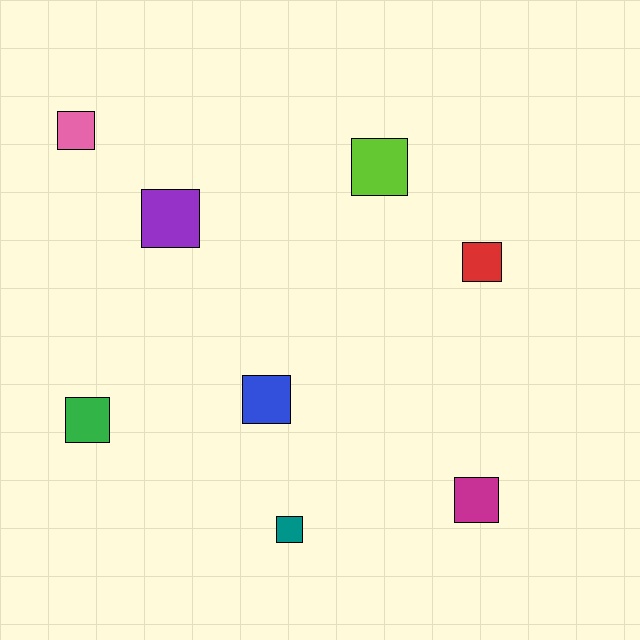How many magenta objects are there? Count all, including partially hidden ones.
There is 1 magenta object.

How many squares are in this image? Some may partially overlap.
There are 8 squares.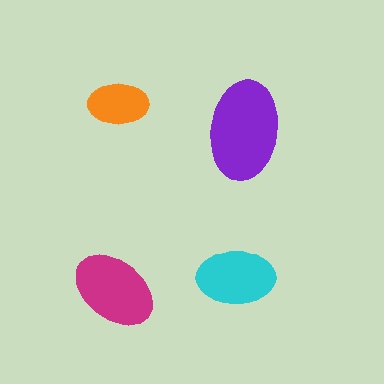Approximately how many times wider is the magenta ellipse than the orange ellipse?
About 1.5 times wider.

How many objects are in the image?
There are 4 objects in the image.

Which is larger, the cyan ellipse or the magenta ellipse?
The magenta one.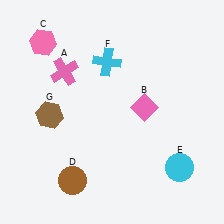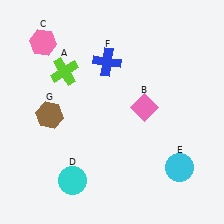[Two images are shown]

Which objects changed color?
A changed from pink to lime. D changed from brown to cyan. F changed from cyan to blue.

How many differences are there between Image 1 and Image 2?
There are 3 differences between the two images.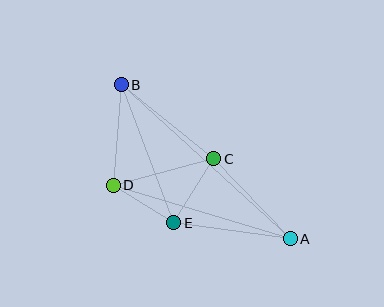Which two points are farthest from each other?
Points A and B are farthest from each other.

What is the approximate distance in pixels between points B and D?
The distance between B and D is approximately 101 pixels.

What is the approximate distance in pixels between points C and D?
The distance between C and D is approximately 104 pixels.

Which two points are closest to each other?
Points D and E are closest to each other.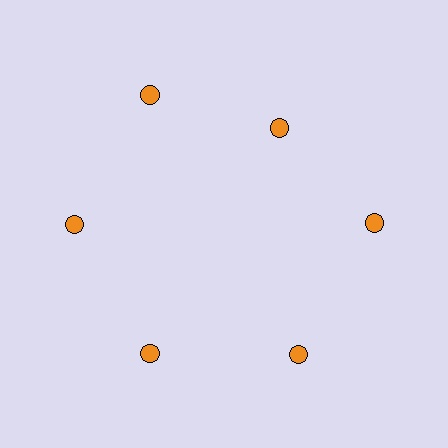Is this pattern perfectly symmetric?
No. The 6 orange circles are arranged in a ring, but one element near the 1 o'clock position is pulled inward toward the center, breaking the 6-fold rotational symmetry.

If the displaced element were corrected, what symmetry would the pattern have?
It would have 6-fold rotational symmetry — the pattern would map onto itself every 60 degrees.